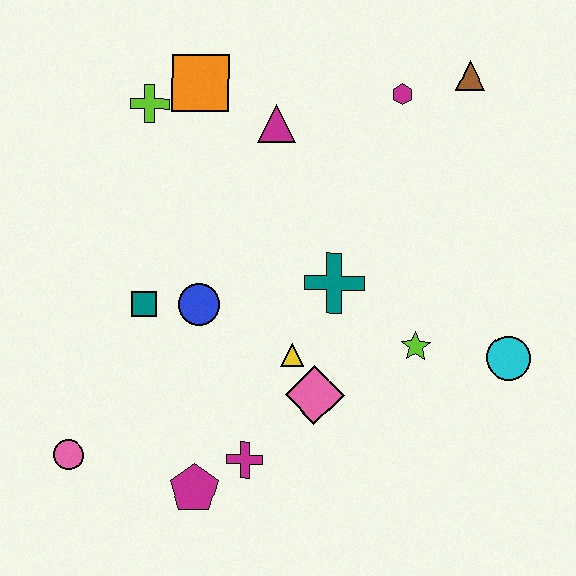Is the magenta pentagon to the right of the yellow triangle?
No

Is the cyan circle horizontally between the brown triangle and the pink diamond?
No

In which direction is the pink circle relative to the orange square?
The pink circle is below the orange square.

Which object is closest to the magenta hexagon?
The brown triangle is closest to the magenta hexagon.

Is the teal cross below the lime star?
No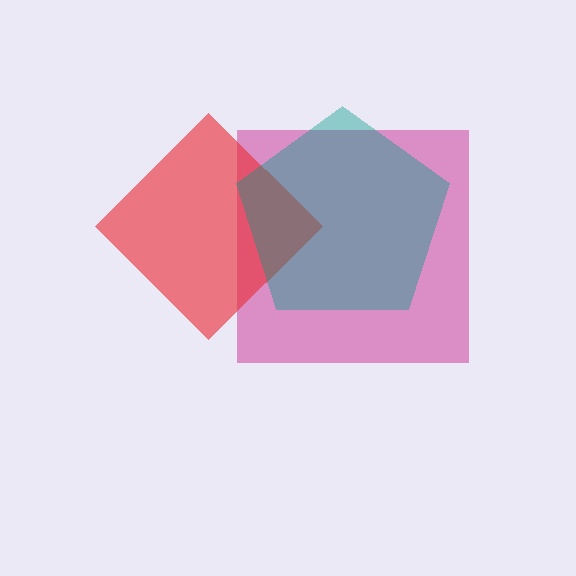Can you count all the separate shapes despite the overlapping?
Yes, there are 3 separate shapes.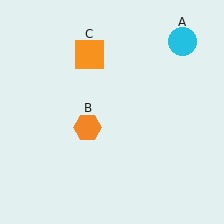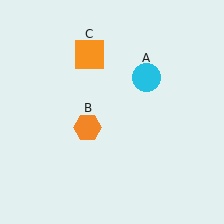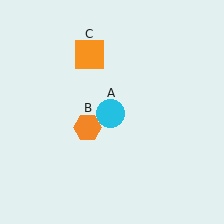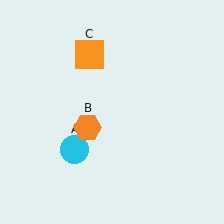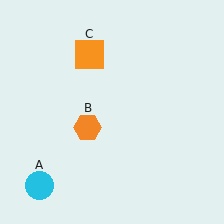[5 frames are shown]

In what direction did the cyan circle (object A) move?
The cyan circle (object A) moved down and to the left.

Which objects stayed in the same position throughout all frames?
Orange hexagon (object B) and orange square (object C) remained stationary.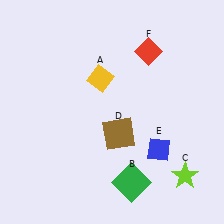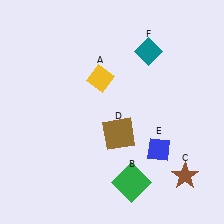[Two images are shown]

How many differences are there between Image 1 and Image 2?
There are 2 differences between the two images.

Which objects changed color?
C changed from lime to brown. F changed from red to teal.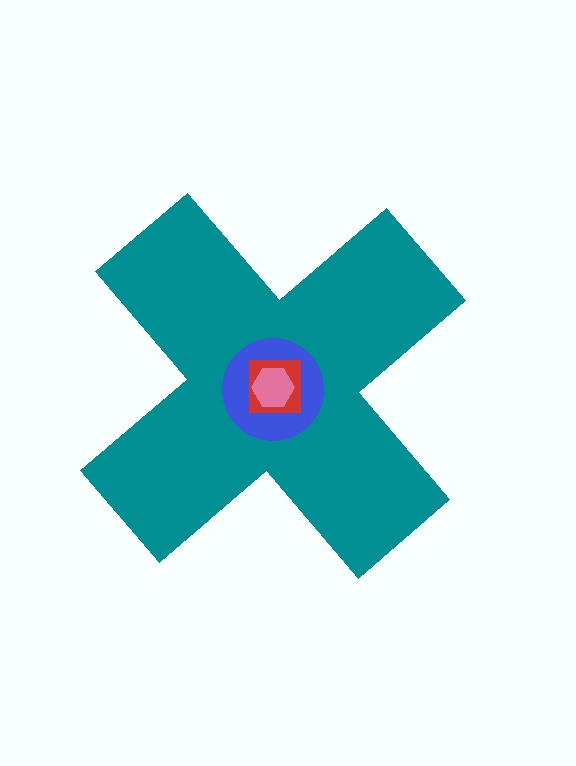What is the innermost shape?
The pink hexagon.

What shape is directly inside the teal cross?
The blue circle.